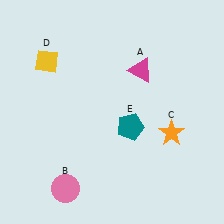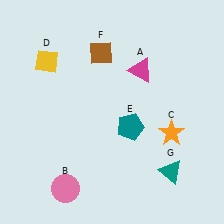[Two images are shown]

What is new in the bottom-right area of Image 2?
A teal triangle (G) was added in the bottom-right area of Image 2.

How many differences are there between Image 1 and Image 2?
There are 2 differences between the two images.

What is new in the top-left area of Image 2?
A brown diamond (F) was added in the top-left area of Image 2.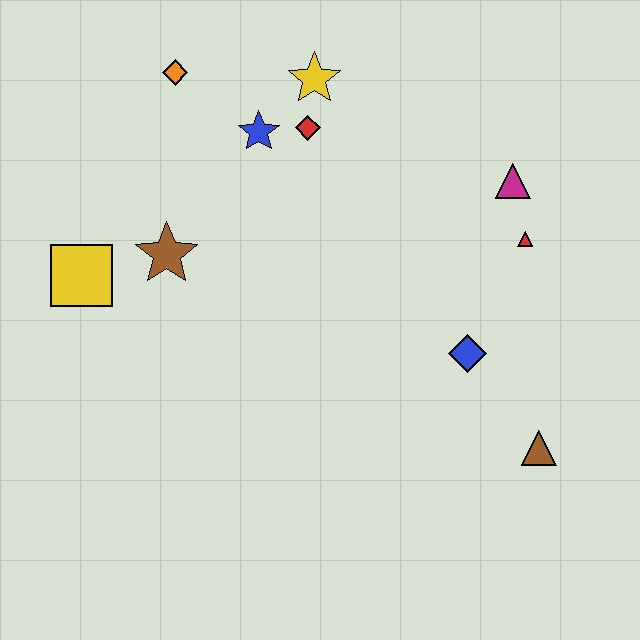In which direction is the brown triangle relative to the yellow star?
The brown triangle is below the yellow star.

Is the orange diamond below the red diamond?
No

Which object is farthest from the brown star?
The brown triangle is farthest from the brown star.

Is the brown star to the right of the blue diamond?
No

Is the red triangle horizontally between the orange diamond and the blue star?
No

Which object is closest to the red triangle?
The magenta triangle is closest to the red triangle.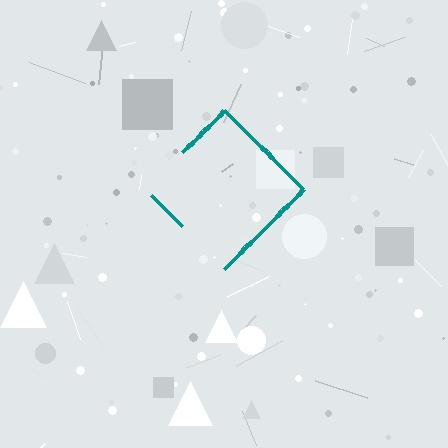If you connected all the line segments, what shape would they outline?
They would outline a diamond.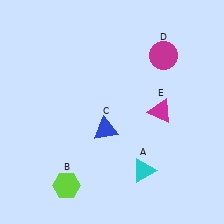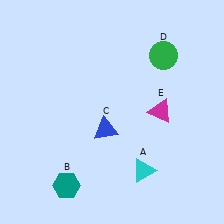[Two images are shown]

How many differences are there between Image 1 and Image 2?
There are 2 differences between the two images.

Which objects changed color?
B changed from lime to teal. D changed from magenta to green.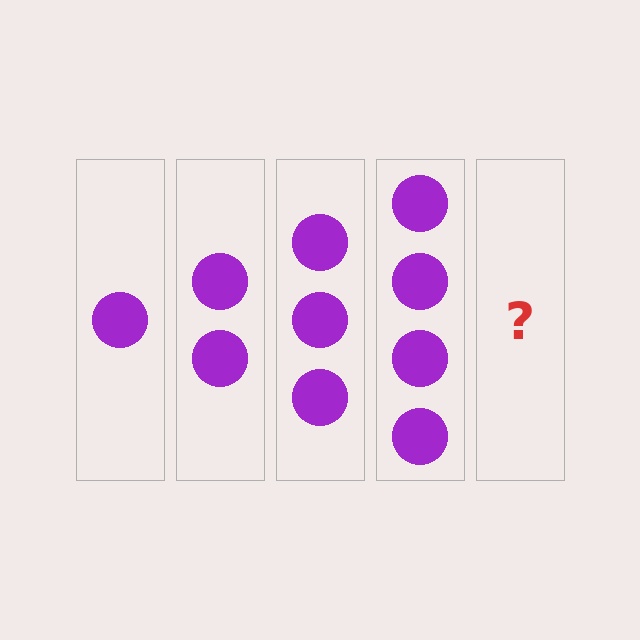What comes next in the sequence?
The next element should be 5 circles.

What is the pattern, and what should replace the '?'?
The pattern is that each step adds one more circle. The '?' should be 5 circles.